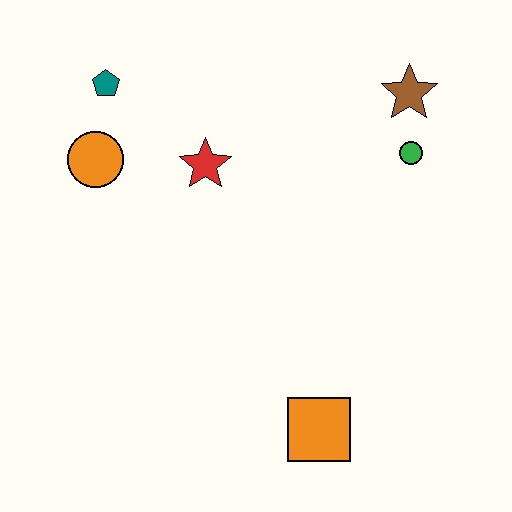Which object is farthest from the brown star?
The orange square is farthest from the brown star.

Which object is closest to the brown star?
The green circle is closest to the brown star.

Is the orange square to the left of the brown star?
Yes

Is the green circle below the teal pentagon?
Yes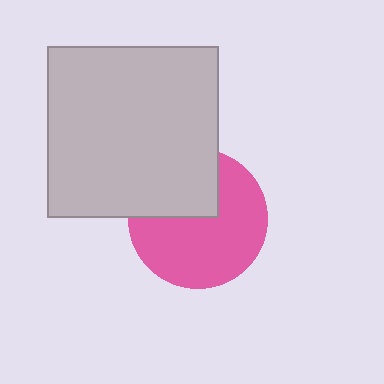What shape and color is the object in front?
The object in front is a light gray square.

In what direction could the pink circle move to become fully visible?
The pink circle could move down. That would shift it out from behind the light gray square entirely.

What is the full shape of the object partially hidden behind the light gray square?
The partially hidden object is a pink circle.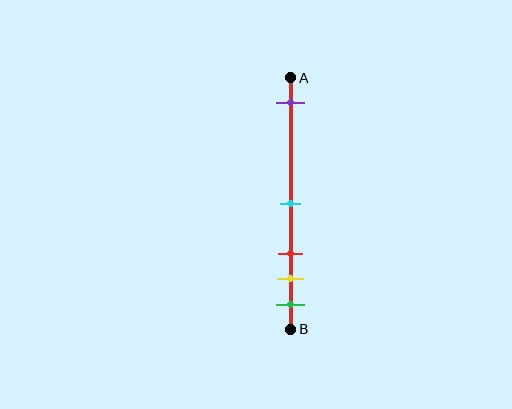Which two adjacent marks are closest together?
The yellow and green marks are the closest adjacent pair.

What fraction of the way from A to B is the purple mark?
The purple mark is approximately 10% (0.1) of the way from A to B.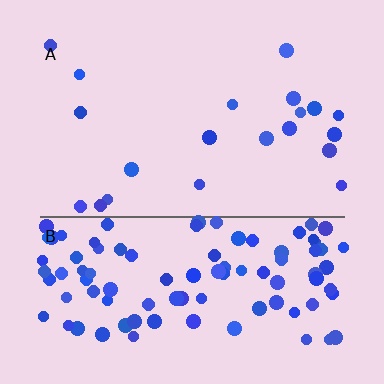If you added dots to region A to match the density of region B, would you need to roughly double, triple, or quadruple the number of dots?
Approximately quadruple.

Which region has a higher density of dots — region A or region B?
B (the bottom).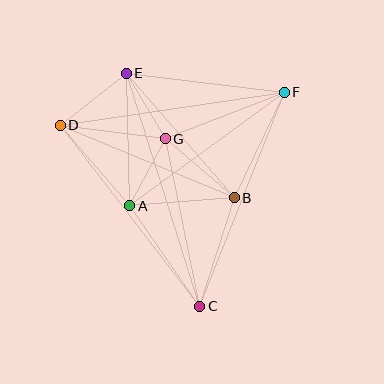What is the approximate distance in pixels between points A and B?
The distance between A and B is approximately 105 pixels.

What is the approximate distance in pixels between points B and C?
The distance between B and C is approximately 114 pixels.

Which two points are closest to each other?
Points A and G are closest to each other.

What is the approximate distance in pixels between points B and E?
The distance between B and E is approximately 165 pixels.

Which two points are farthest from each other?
Points C and E are farthest from each other.